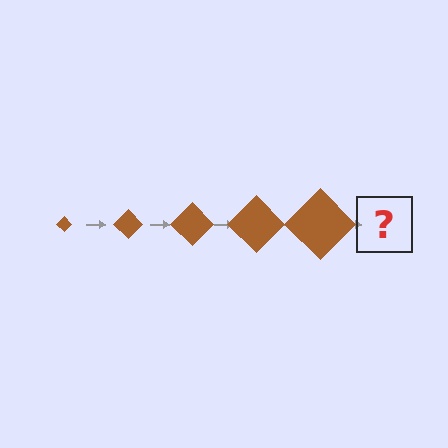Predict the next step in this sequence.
The next step is a brown diamond, larger than the previous one.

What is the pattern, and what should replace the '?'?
The pattern is that the diamond gets progressively larger each step. The '?' should be a brown diamond, larger than the previous one.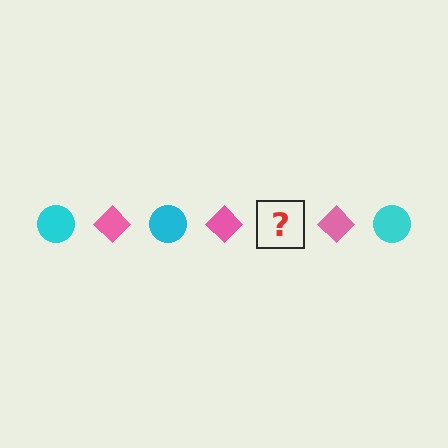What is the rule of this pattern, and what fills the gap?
The rule is that the pattern alternates between cyan circle and pink diamond. The gap should be filled with a cyan circle.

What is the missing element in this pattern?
The missing element is a cyan circle.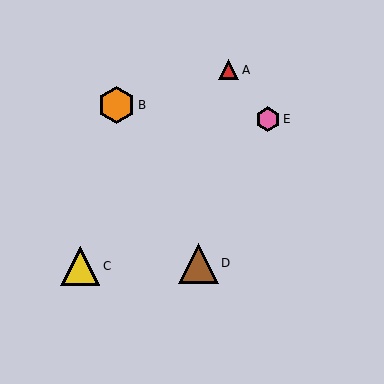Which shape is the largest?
The brown triangle (labeled D) is the largest.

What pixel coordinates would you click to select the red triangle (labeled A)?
Click at (229, 70) to select the red triangle A.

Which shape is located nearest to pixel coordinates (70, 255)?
The yellow triangle (labeled C) at (80, 266) is nearest to that location.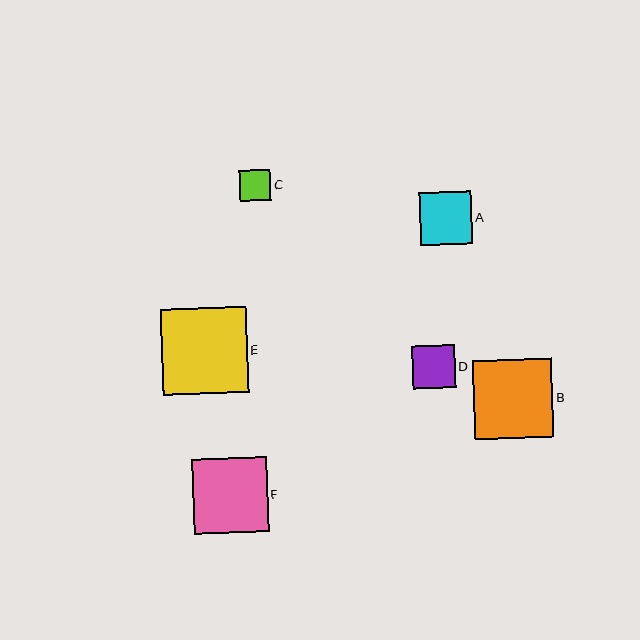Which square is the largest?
Square E is the largest with a size of approximately 86 pixels.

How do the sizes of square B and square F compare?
Square B and square F are approximately the same size.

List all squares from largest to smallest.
From largest to smallest: E, B, F, A, D, C.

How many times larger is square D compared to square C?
Square D is approximately 1.4 times the size of square C.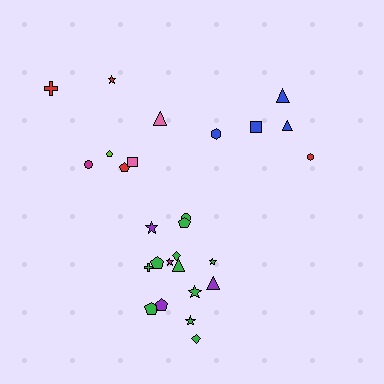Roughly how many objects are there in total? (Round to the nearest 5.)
Roughly 25 objects in total.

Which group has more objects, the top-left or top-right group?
The top-left group.